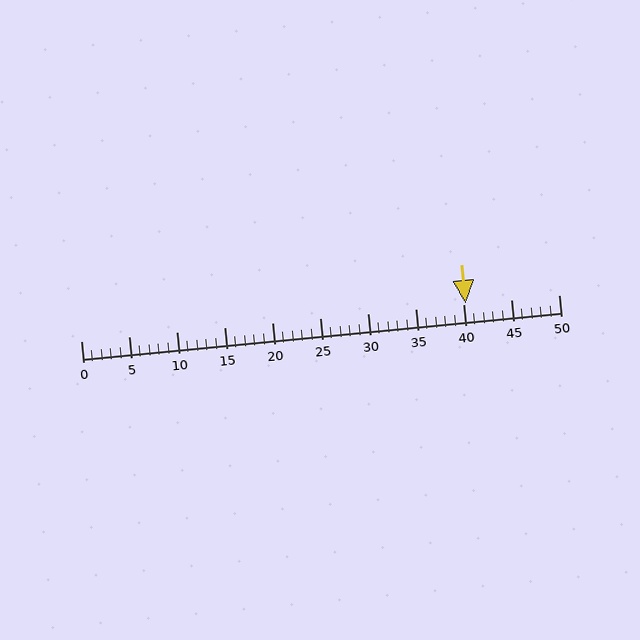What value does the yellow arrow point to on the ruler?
The yellow arrow points to approximately 40.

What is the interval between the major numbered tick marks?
The major tick marks are spaced 5 units apart.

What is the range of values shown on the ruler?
The ruler shows values from 0 to 50.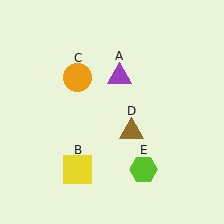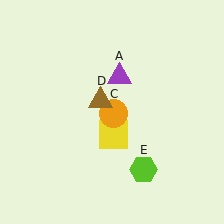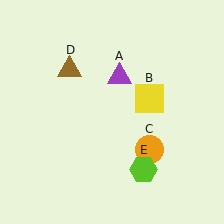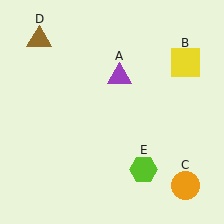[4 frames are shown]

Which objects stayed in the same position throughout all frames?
Purple triangle (object A) and lime hexagon (object E) remained stationary.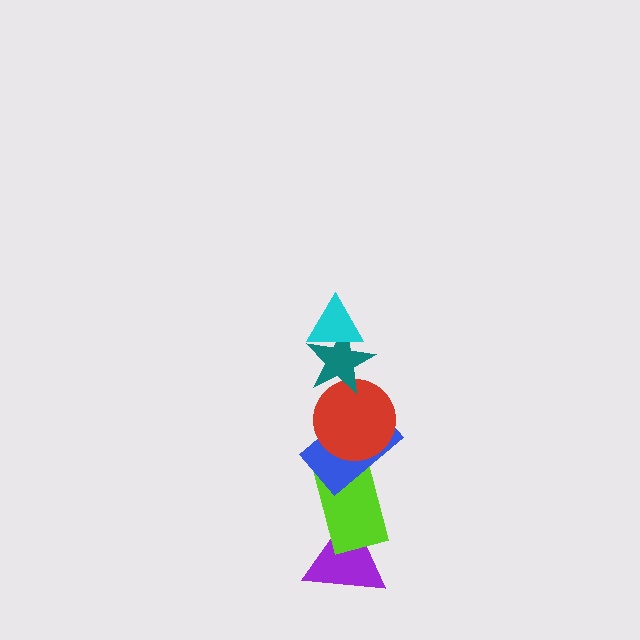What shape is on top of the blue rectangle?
The red circle is on top of the blue rectangle.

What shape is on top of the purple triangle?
The lime rectangle is on top of the purple triangle.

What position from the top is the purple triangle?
The purple triangle is 6th from the top.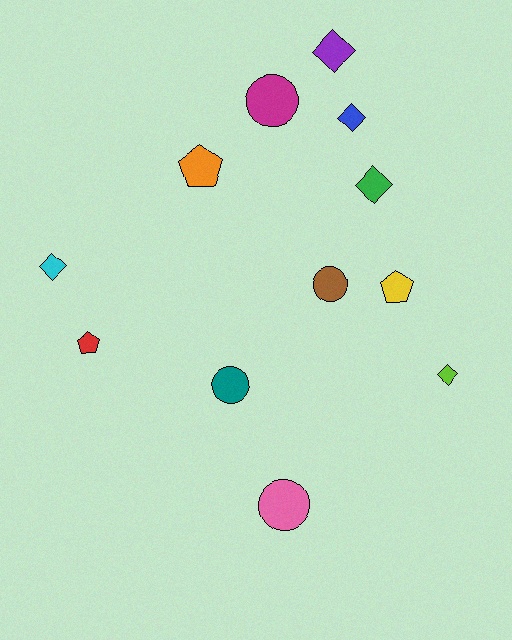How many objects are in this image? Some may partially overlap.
There are 12 objects.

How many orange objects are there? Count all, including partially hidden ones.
There is 1 orange object.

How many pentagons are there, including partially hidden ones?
There are 3 pentagons.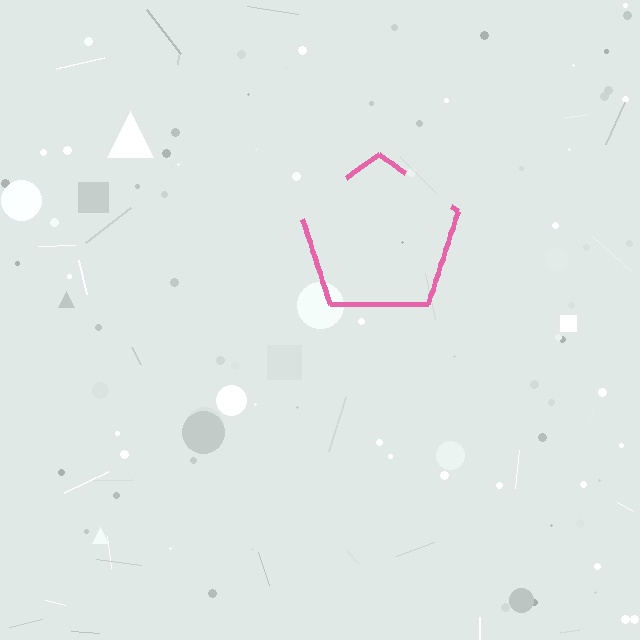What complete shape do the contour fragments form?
The contour fragments form a pentagon.